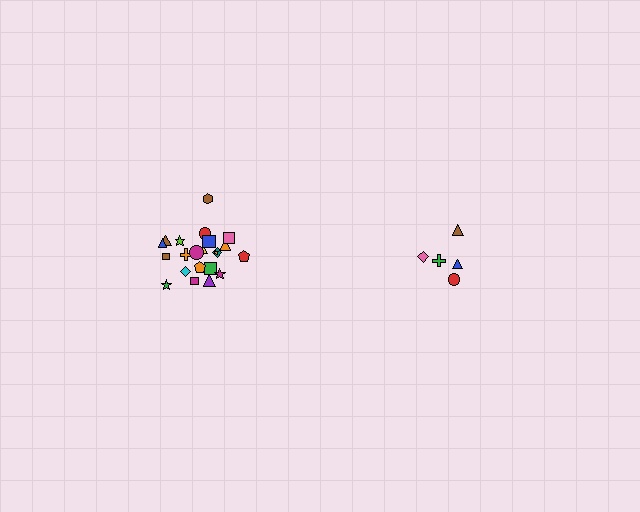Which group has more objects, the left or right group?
The left group.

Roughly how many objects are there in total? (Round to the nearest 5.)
Roughly 25 objects in total.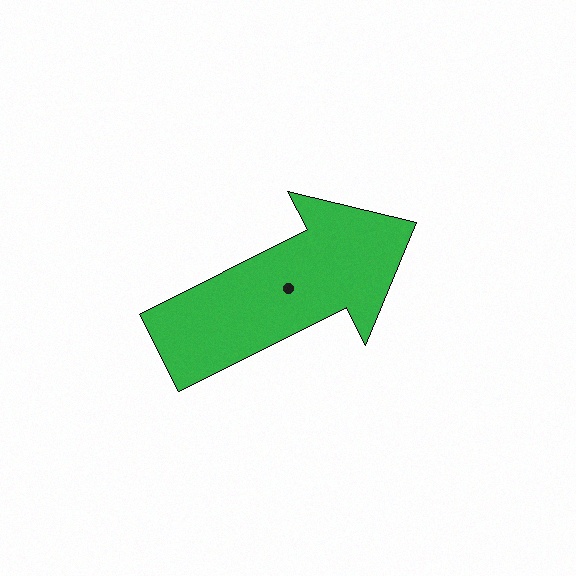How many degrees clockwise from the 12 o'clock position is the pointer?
Approximately 63 degrees.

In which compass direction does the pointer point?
Northeast.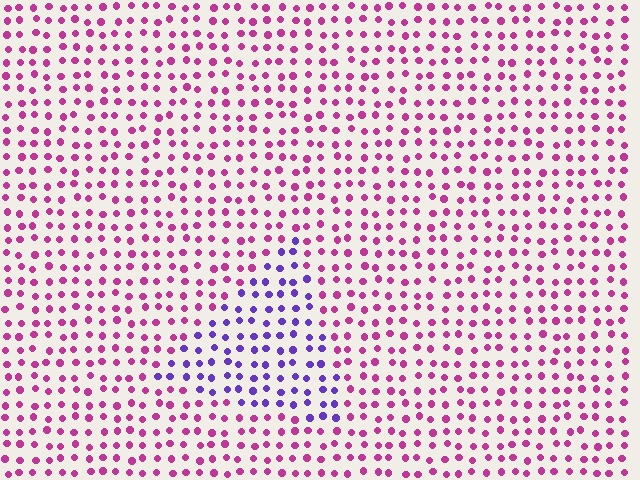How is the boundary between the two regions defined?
The boundary is defined purely by a slight shift in hue (about 57 degrees). Spacing, size, and orientation are identical on both sides.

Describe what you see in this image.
The image is filled with small magenta elements in a uniform arrangement. A triangle-shaped region is visible where the elements are tinted to a slightly different hue, forming a subtle color boundary.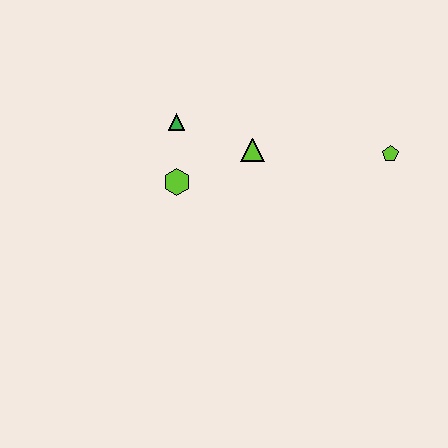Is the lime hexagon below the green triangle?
Yes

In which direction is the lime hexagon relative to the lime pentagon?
The lime hexagon is to the left of the lime pentagon.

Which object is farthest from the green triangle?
The lime pentagon is farthest from the green triangle.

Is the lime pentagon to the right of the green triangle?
Yes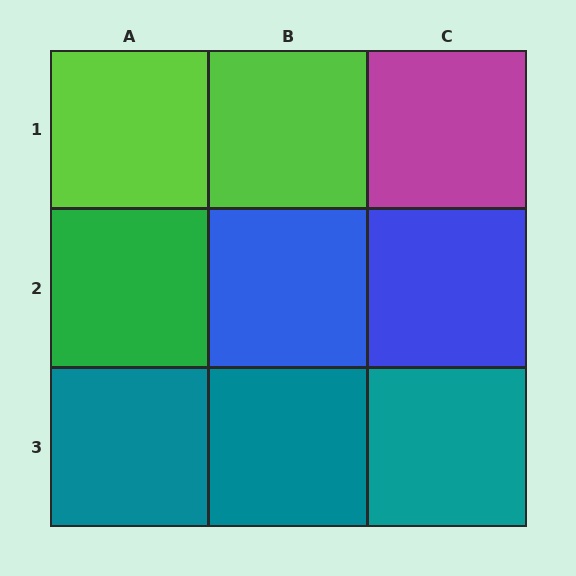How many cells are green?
1 cell is green.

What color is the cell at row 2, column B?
Blue.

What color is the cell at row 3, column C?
Teal.